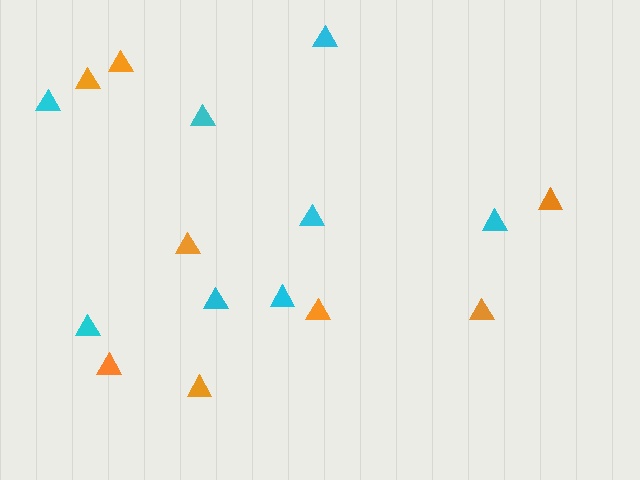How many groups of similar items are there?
There are 2 groups: one group of cyan triangles (8) and one group of orange triangles (8).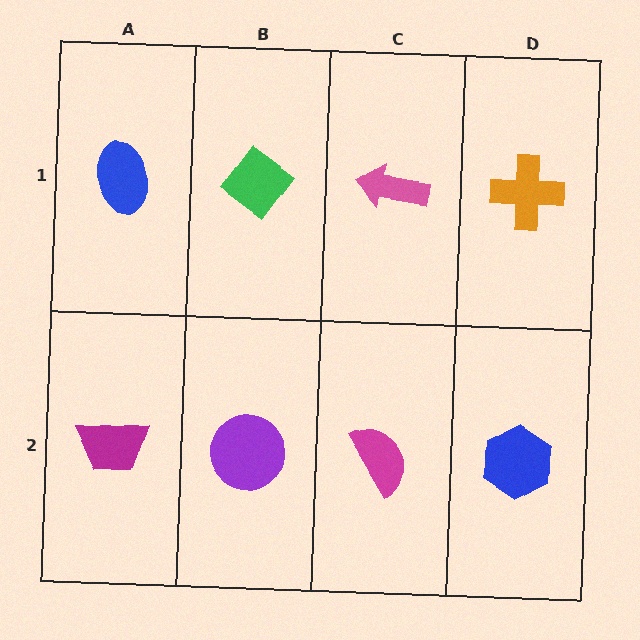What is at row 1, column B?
A green diamond.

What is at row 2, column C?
A magenta semicircle.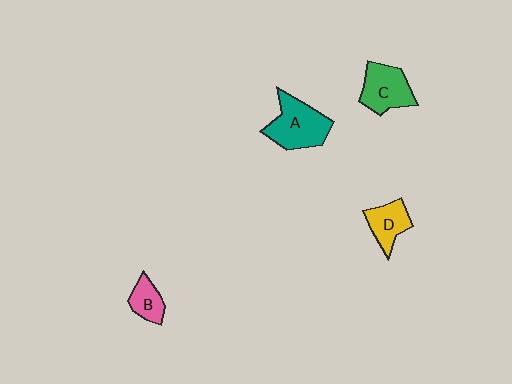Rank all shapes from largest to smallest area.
From largest to smallest: A (teal), C (green), D (yellow), B (pink).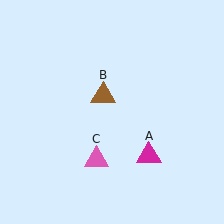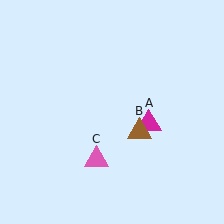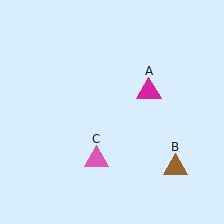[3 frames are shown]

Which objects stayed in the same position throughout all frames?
Pink triangle (object C) remained stationary.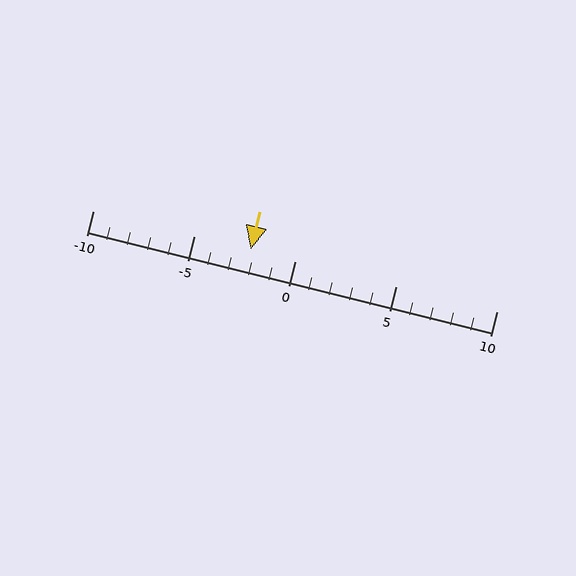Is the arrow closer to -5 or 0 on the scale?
The arrow is closer to 0.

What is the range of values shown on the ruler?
The ruler shows values from -10 to 10.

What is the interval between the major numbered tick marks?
The major tick marks are spaced 5 units apart.